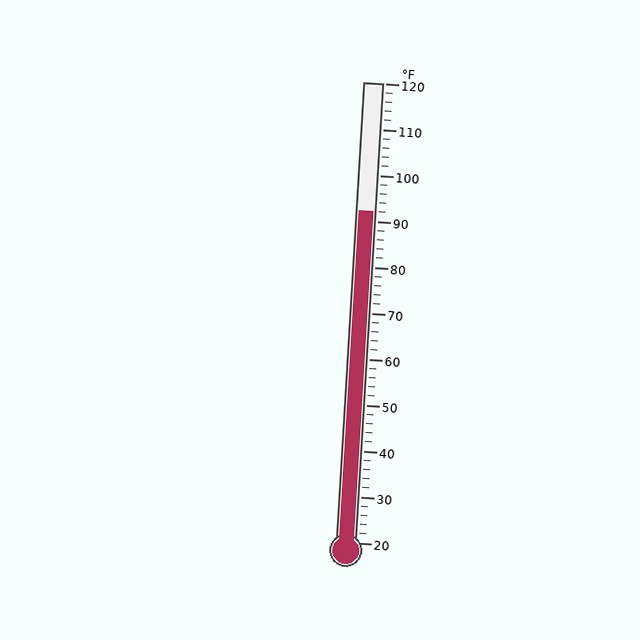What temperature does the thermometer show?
The thermometer shows approximately 92°F.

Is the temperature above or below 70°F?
The temperature is above 70°F.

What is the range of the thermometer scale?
The thermometer scale ranges from 20°F to 120°F.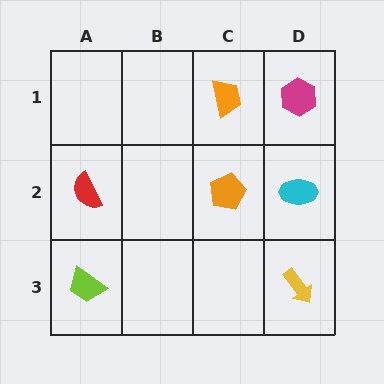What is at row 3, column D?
A yellow arrow.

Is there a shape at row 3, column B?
No, that cell is empty.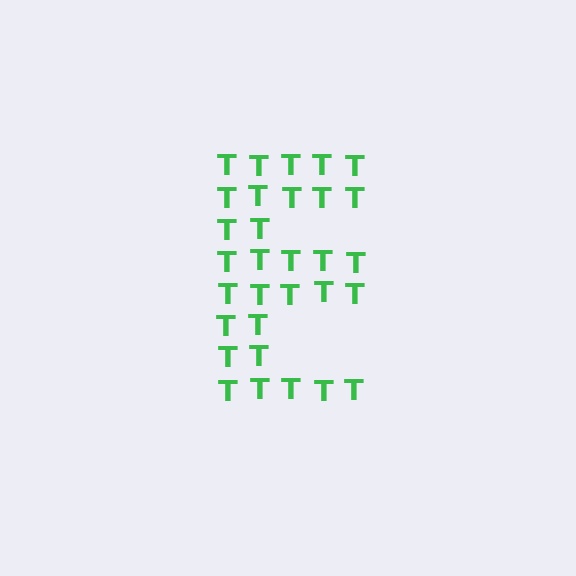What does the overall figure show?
The overall figure shows the letter E.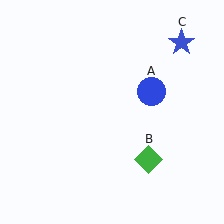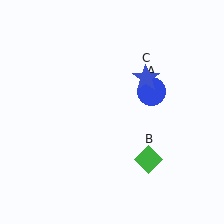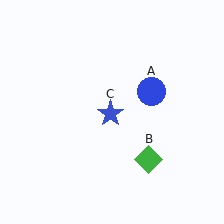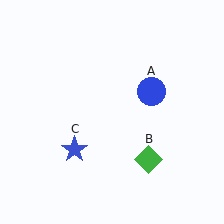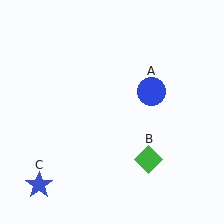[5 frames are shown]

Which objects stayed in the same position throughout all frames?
Blue circle (object A) and green diamond (object B) remained stationary.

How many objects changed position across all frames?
1 object changed position: blue star (object C).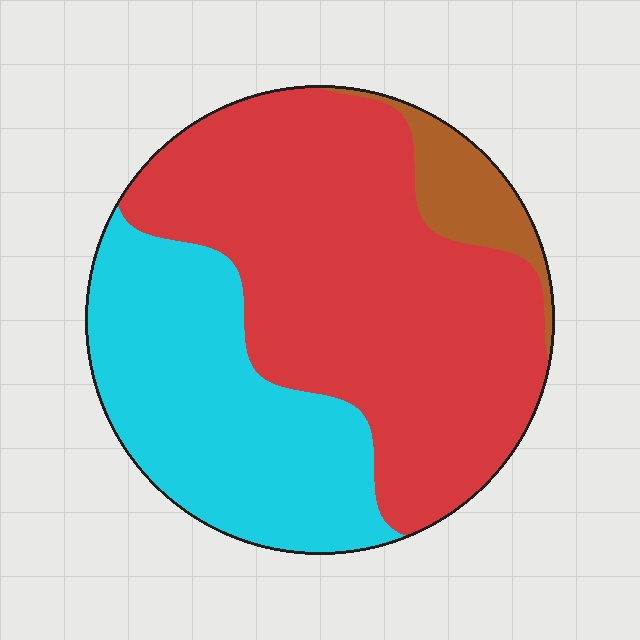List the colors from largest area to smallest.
From largest to smallest: red, cyan, brown.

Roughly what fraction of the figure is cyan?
Cyan covers about 35% of the figure.